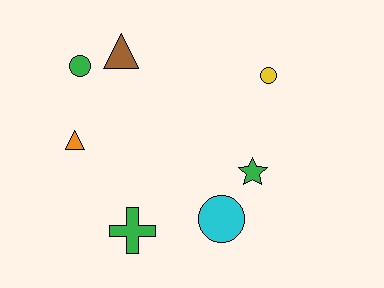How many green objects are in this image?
There are 3 green objects.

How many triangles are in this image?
There are 2 triangles.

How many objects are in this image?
There are 7 objects.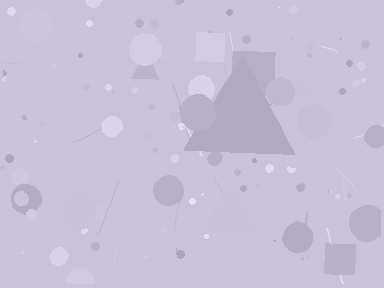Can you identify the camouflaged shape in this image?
The camouflaged shape is a triangle.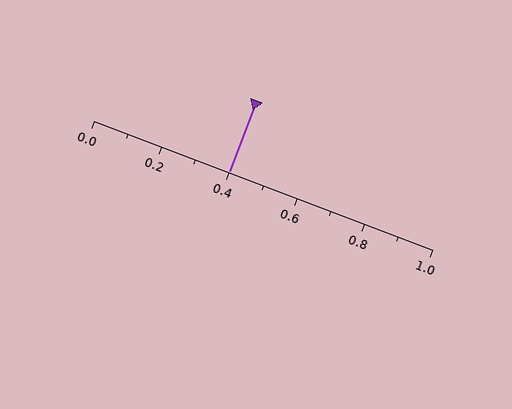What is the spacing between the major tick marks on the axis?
The major ticks are spaced 0.2 apart.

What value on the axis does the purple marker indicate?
The marker indicates approximately 0.4.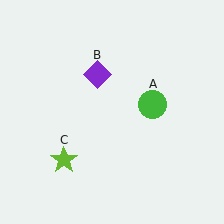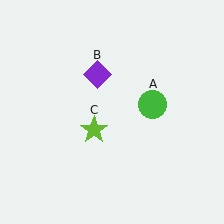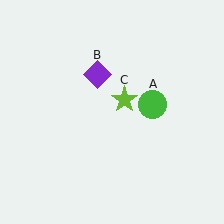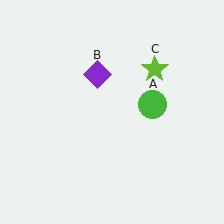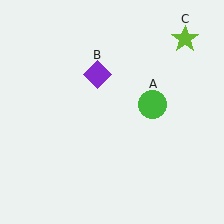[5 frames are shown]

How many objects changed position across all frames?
1 object changed position: lime star (object C).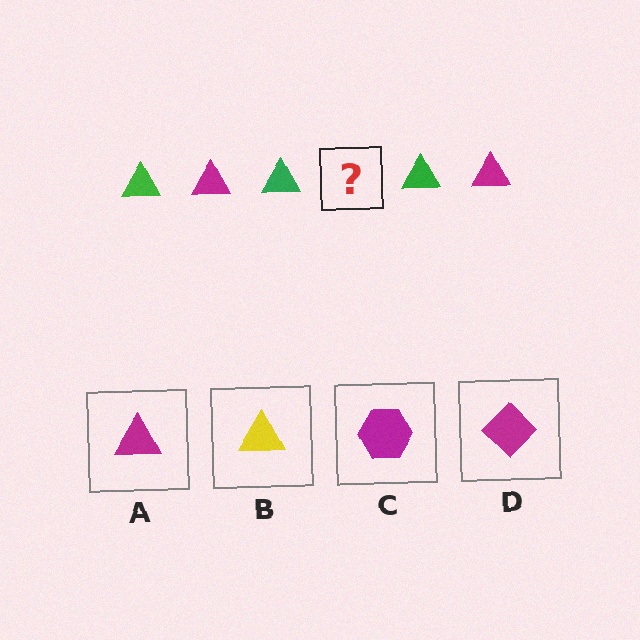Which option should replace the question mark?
Option A.